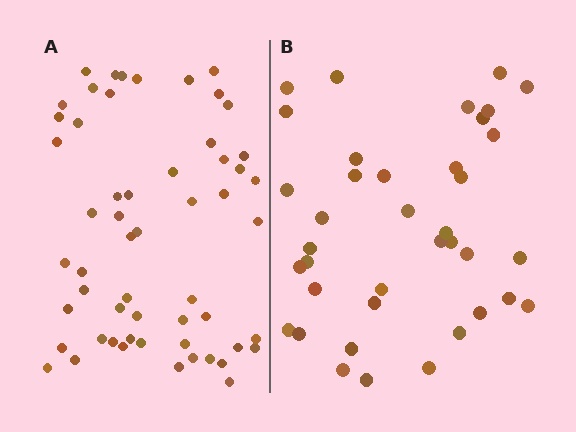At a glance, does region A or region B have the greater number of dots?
Region A (the left region) has more dots.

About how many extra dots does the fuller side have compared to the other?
Region A has approximately 20 more dots than region B.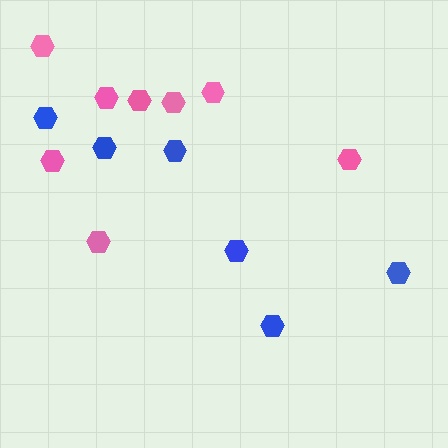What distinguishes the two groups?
There are 2 groups: one group of blue hexagons (6) and one group of pink hexagons (8).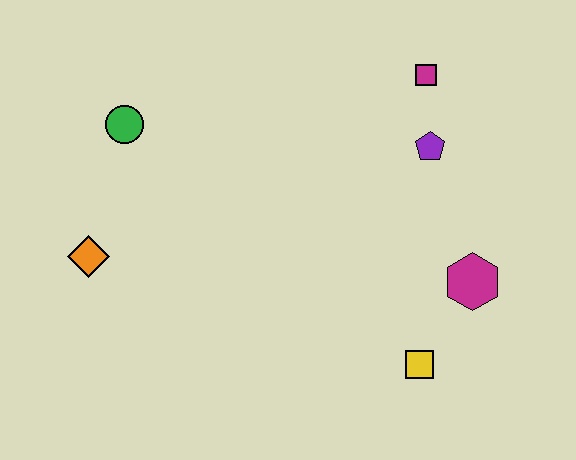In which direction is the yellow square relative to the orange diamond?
The yellow square is to the right of the orange diamond.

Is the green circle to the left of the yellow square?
Yes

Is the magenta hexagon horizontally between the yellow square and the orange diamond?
No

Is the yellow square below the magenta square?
Yes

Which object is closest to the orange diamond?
The green circle is closest to the orange diamond.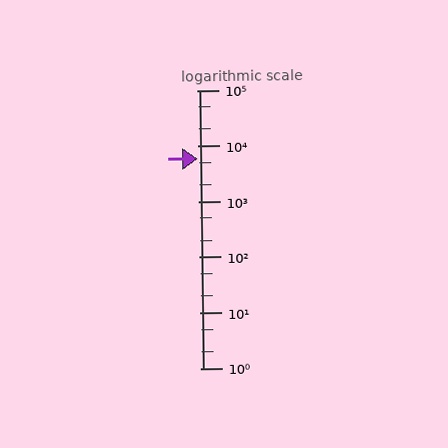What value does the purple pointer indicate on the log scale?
The pointer indicates approximately 5800.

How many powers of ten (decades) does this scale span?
The scale spans 5 decades, from 1 to 100000.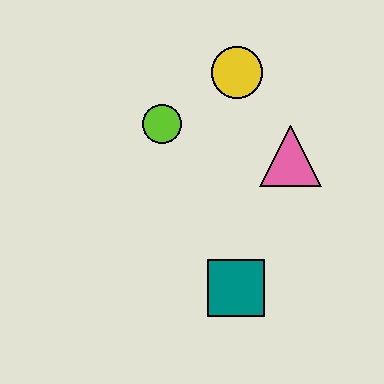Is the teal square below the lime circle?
Yes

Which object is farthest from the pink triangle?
The teal square is farthest from the pink triangle.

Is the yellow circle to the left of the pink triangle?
Yes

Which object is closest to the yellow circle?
The lime circle is closest to the yellow circle.